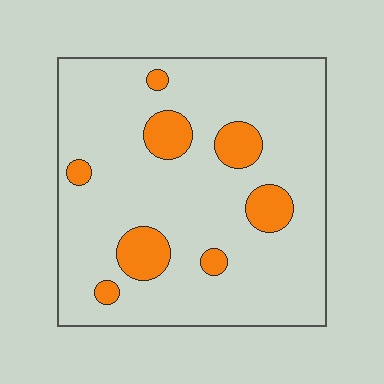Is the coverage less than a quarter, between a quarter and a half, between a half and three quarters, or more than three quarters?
Less than a quarter.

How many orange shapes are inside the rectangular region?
8.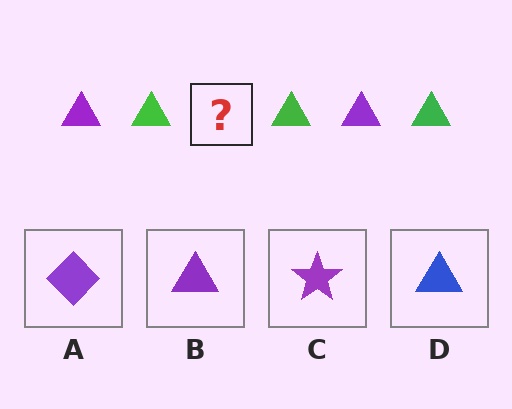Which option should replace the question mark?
Option B.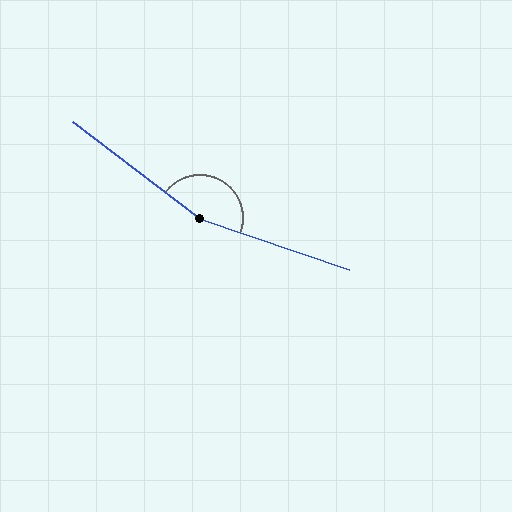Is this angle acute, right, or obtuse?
It is obtuse.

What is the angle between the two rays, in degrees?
Approximately 162 degrees.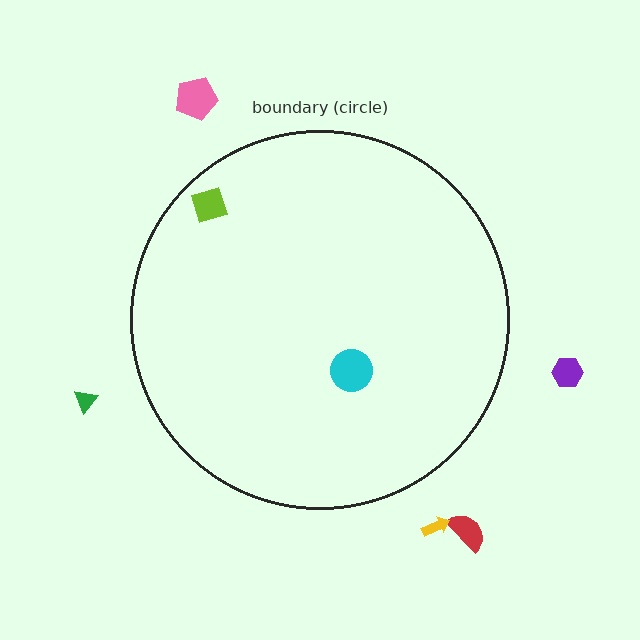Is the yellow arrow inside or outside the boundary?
Outside.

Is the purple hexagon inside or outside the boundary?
Outside.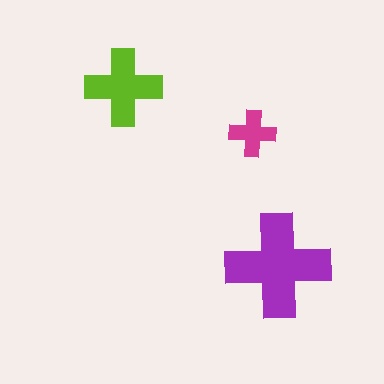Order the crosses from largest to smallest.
the purple one, the lime one, the magenta one.